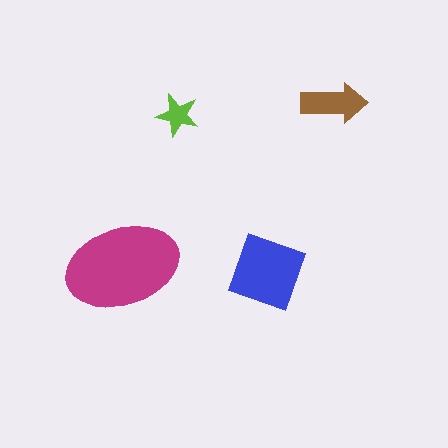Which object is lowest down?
The blue diamond is bottommost.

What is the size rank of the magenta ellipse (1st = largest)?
1st.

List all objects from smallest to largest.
The lime star, the brown arrow, the blue diamond, the magenta ellipse.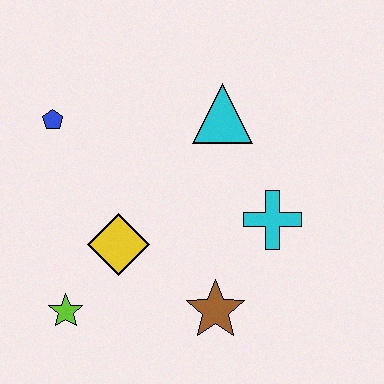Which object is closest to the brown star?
The cyan cross is closest to the brown star.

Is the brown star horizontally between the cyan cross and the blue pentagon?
Yes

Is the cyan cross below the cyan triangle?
Yes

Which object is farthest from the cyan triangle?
The lime star is farthest from the cyan triangle.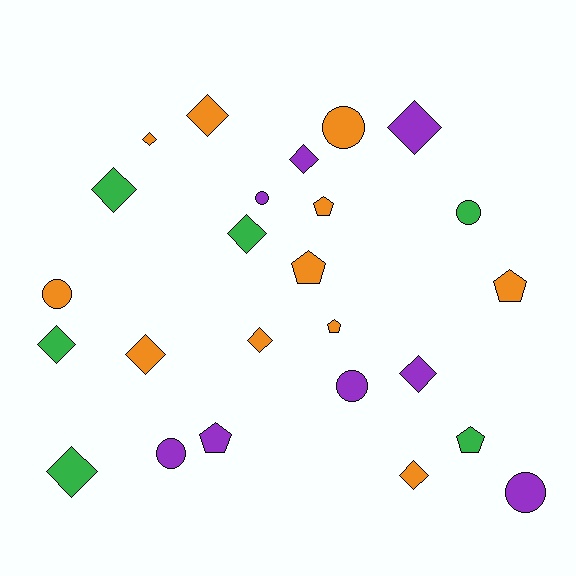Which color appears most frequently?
Orange, with 11 objects.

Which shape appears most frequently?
Diamond, with 12 objects.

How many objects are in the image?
There are 25 objects.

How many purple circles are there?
There are 4 purple circles.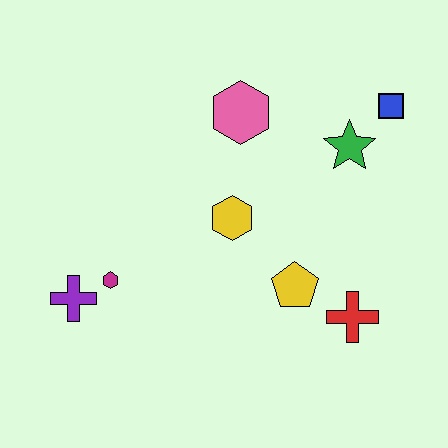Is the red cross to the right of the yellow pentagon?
Yes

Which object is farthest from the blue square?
The purple cross is farthest from the blue square.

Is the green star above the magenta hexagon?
Yes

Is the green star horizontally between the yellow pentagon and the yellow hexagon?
No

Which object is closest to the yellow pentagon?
The red cross is closest to the yellow pentagon.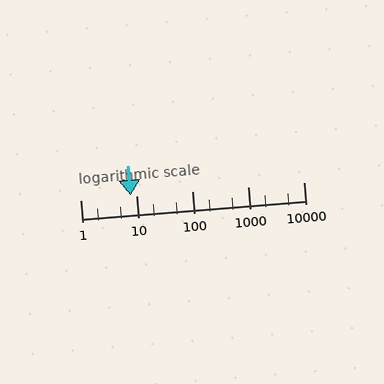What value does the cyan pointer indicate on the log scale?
The pointer indicates approximately 8.1.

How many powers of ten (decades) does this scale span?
The scale spans 4 decades, from 1 to 10000.